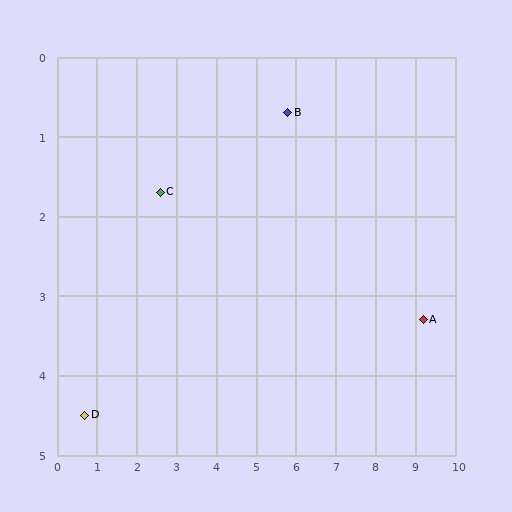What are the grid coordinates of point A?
Point A is at approximately (9.2, 3.3).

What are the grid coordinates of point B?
Point B is at approximately (5.8, 0.7).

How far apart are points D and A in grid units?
Points D and A are about 8.6 grid units apart.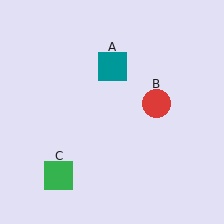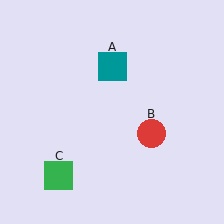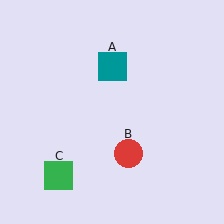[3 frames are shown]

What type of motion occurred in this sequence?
The red circle (object B) rotated clockwise around the center of the scene.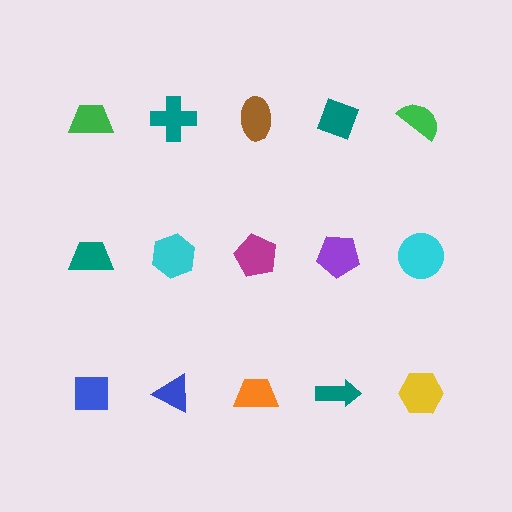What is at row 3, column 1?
A blue square.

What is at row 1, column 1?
A green trapezoid.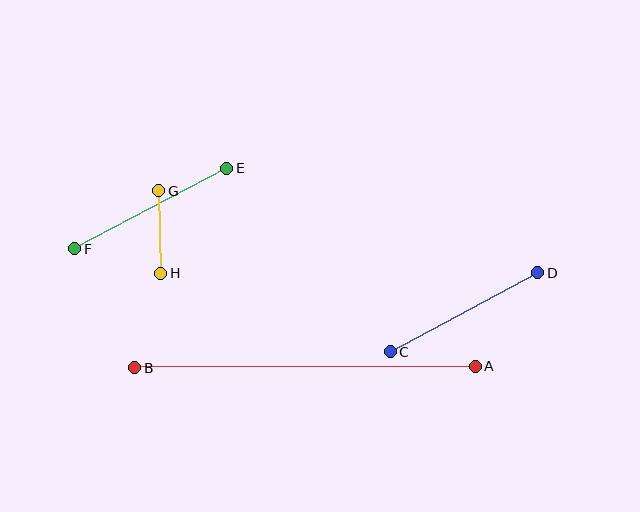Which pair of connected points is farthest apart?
Points A and B are farthest apart.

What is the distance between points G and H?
The distance is approximately 82 pixels.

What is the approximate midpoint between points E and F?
The midpoint is at approximately (151, 209) pixels.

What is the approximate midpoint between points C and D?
The midpoint is at approximately (464, 312) pixels.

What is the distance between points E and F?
The distance is approximately 172 pixels.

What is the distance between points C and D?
The distance is approximately 167 pixels.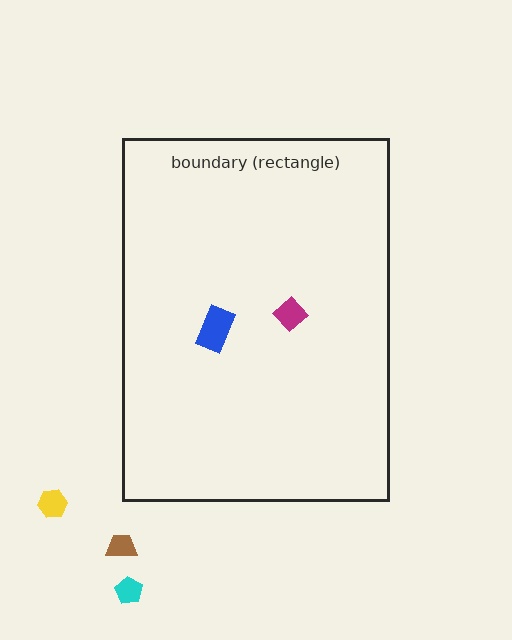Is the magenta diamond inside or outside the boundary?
Inside.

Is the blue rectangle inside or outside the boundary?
Inside.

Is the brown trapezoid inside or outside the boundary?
Outside.